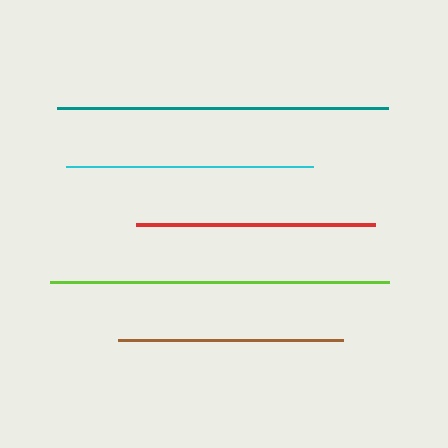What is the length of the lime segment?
The lime segment is approximately 339 pixels long.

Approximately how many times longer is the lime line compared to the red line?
The lime line is approximately 1.4 times the length of the red line.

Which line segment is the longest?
The lime line is the longest at approximately 339 pixels.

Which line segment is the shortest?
The brown line is the shortest at approximately 225 pixels.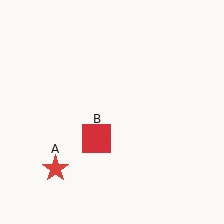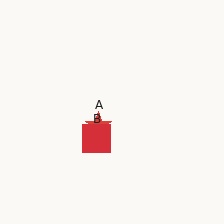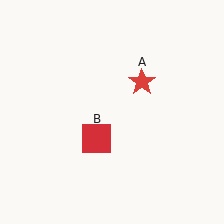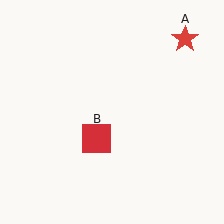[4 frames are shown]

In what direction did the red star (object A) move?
The red star (object A) moved up and to the right.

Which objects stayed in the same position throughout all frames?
Red square (object B) remained stationary.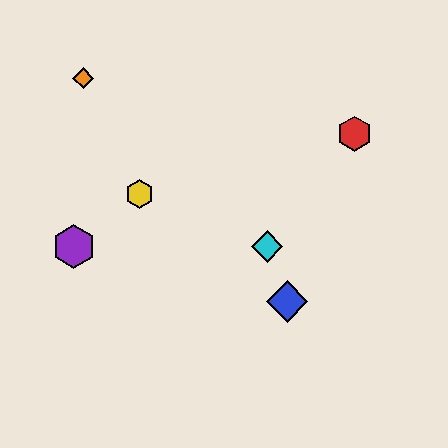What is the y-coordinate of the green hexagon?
The green hexagon is at y≈246.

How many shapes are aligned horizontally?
3 shapes (the green hexagon, the purple hexagon, the cyan diamond) are aligned horizontally.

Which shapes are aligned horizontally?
The green hexagon, the purple hexagon, the cyan diamond are aligned horizontally.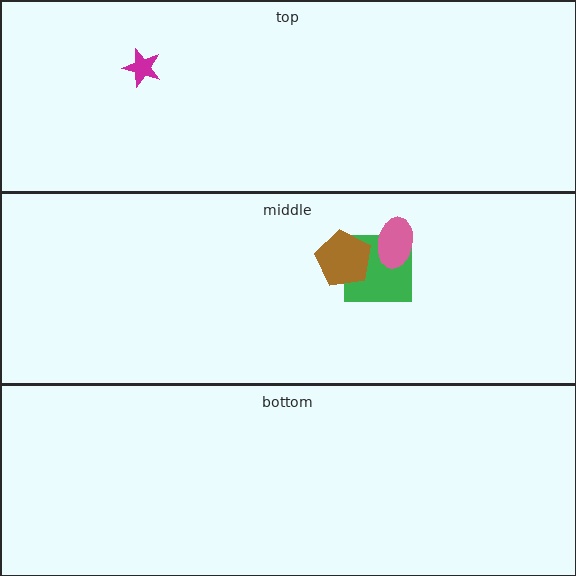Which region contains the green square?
The middle region.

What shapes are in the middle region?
The green square, the brown pentagon, the pink ellipse.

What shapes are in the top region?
The magenta star.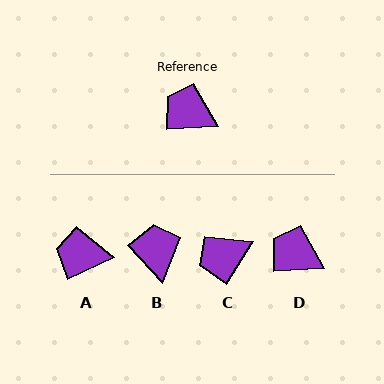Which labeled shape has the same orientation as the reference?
D.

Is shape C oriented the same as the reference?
No, it is off by about 55 degrees.